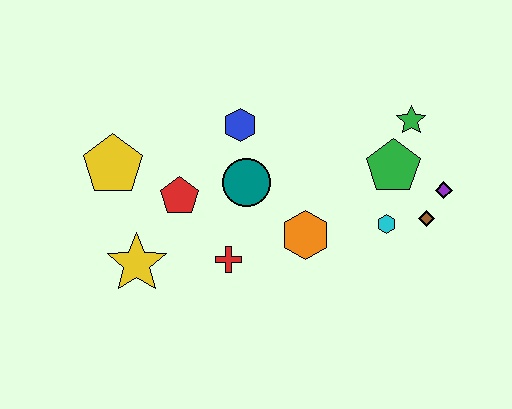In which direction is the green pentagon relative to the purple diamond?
The green pentagon is to the left of the purple diamond.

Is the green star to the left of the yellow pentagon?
No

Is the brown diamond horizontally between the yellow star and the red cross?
No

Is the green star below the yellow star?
No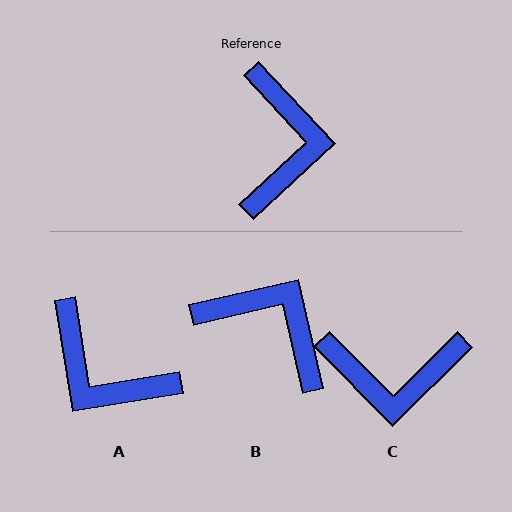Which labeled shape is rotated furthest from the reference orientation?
A, about 124 degrees away.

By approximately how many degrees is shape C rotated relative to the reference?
Approximately 88 degrees clockwise.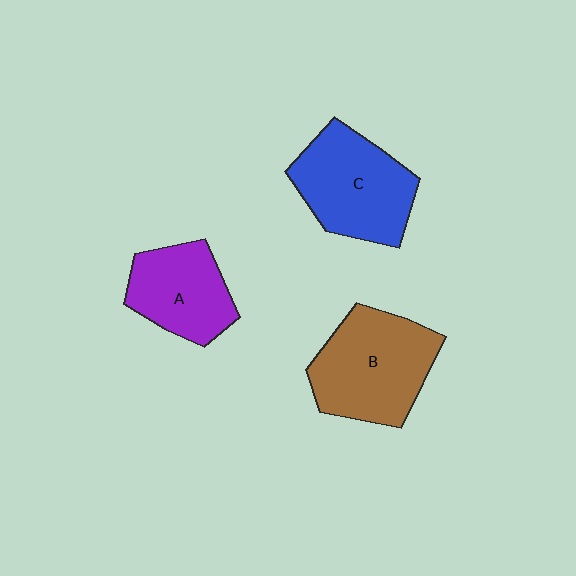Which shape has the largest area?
Shape B (brown).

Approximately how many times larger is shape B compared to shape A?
Approximately 1.4 times.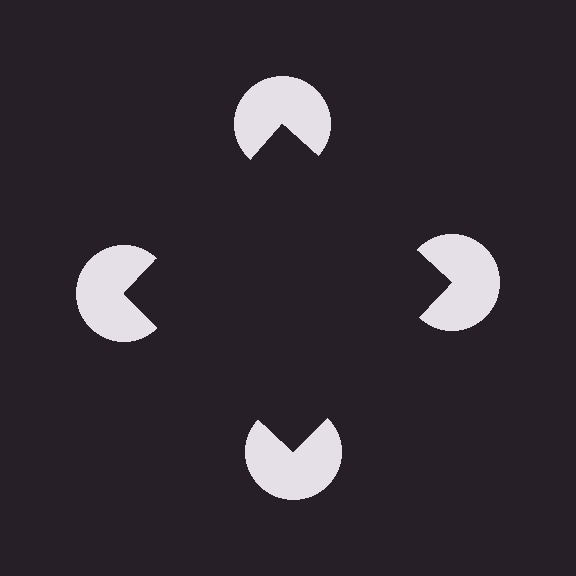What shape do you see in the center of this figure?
An illusory square — its edges are inferred from the aligned wedge cuts in the pac-man discs, not physically drawn.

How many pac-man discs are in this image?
There are 4 — one at each vertex of the illusory square.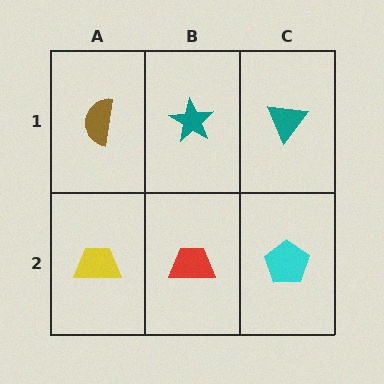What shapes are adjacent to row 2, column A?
A brown semicircle (row 1, column A), a red trapezoid (row 2, column B).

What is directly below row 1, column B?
A red trapezoid.